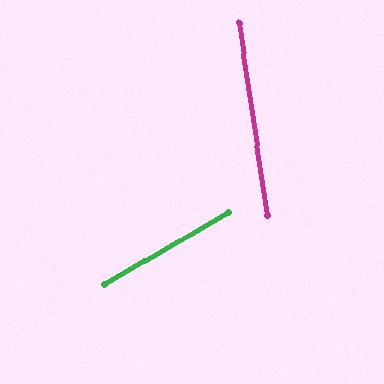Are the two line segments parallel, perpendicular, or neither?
Neither parallel nor perpendicular — they differ by about 69°.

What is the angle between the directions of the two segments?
Approximately 69 degrees.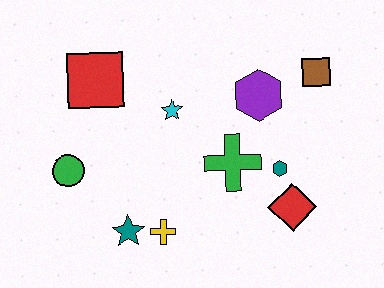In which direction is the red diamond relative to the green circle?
The red diamond is to the right of the green circle.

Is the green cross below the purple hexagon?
Yes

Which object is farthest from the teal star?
The brown square is farthest from the teal star.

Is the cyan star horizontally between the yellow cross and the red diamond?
Yes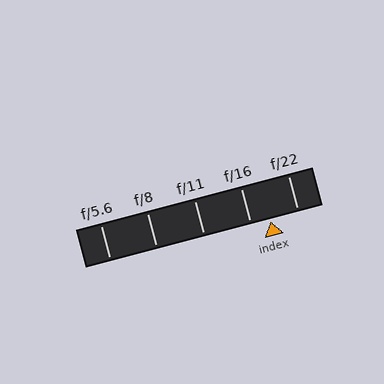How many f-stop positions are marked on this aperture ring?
There are 5 f-stop positions marked.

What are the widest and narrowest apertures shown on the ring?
The widest aperture shown is f/5.6 and the narrowest is f/22.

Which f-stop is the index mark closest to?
The index mark is closest to f/16.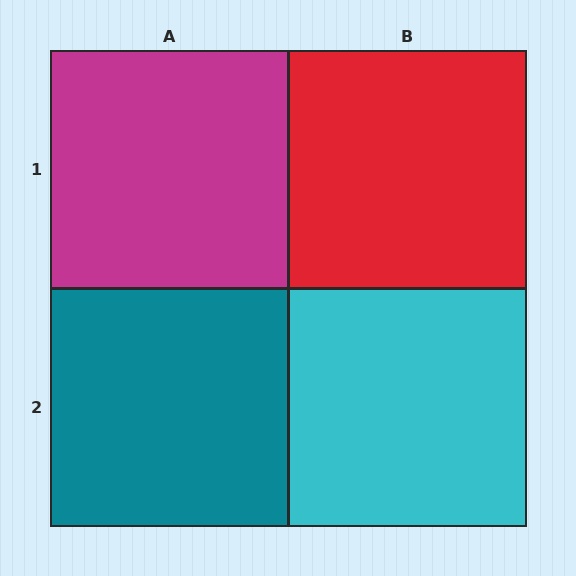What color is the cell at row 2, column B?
Cyan.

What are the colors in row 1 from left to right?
Magenta, red.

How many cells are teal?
1 cell is teal.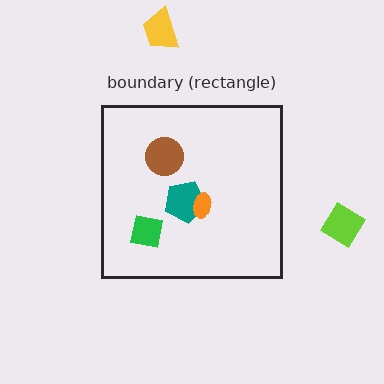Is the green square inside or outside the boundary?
Inside.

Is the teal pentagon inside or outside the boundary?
Inside.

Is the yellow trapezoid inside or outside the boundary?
Outside.